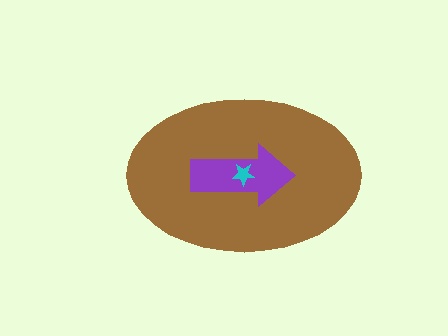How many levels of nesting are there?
3.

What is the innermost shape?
The cyan star.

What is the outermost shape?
The brown ellipse.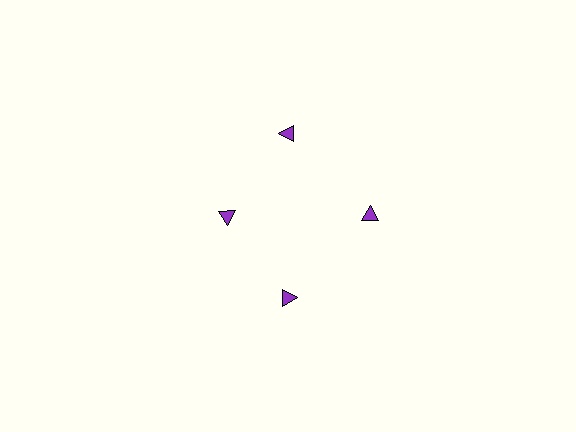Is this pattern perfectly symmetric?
No. The 4 purple triangles are arranged in a ring, but one element near the 9 o'clock position is pulled inward toward the center, breaking the 4-fold rotational symmetry.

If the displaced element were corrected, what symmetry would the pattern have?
It would have 4-fold rotational symmetry — the pattern would map onto itself every 90 degrees.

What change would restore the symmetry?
The symmetry would be restored by moving it outward, back onto the ring so that all 4 triangles sit at equal angles and equal distance from the center.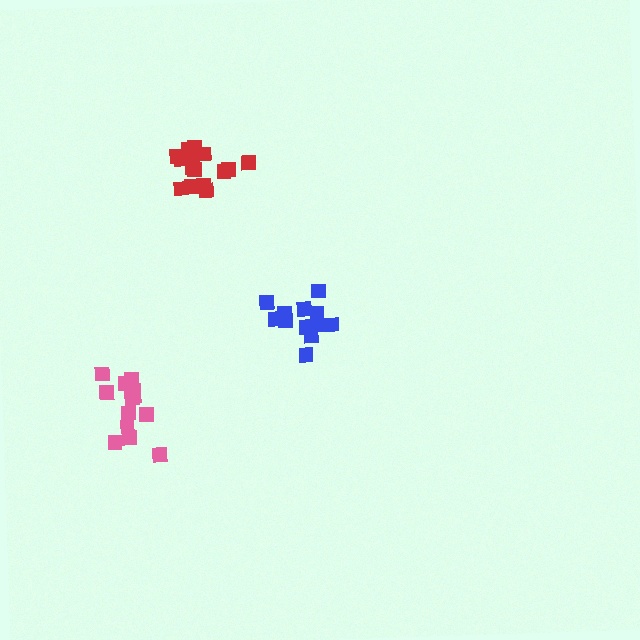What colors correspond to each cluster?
The clusters are colored: blue, pink, red.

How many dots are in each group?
Group 1: 12 dots, Group 2: 13 dots, Group 3: 15 dots (40 total).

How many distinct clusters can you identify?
There are 3 distinct clusters.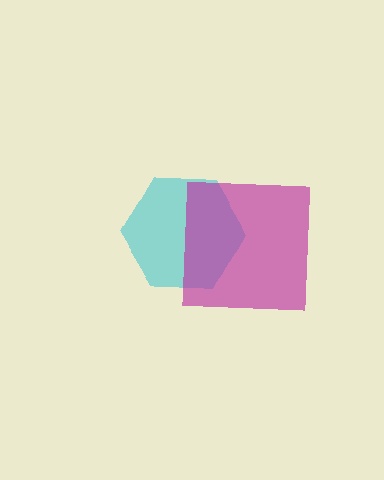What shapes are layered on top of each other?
The layered shapes are: a cyan hexagon, a magenta square.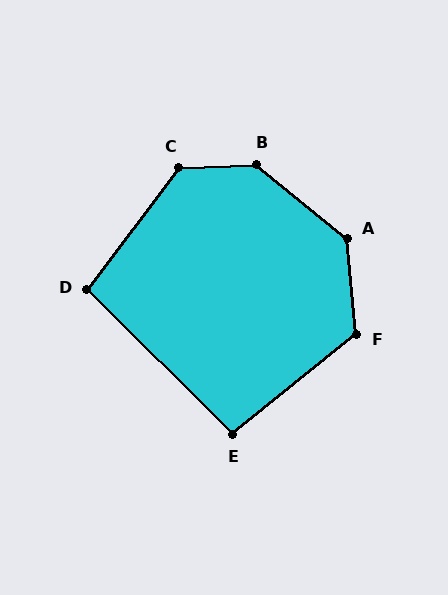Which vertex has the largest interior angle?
B, at approximately 138 degrees.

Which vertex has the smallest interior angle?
E, at approximately 96 degrees.